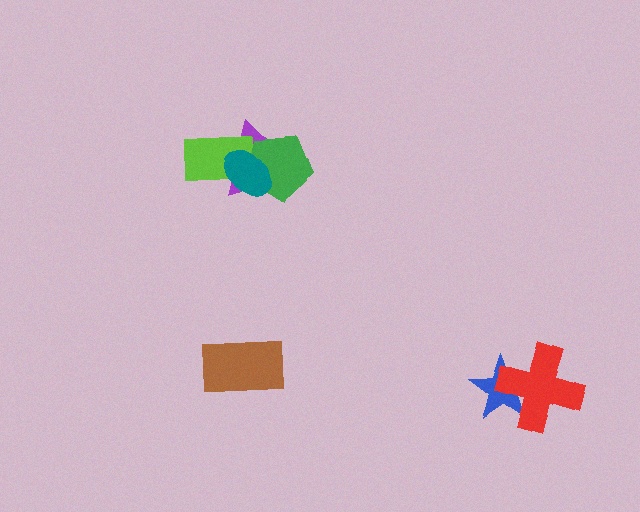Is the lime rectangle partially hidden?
Yes, it is partially covered by another shape.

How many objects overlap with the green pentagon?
3 objects overlap with the green pentagon.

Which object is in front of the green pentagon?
The teal ellipse is in front of the green pentagon.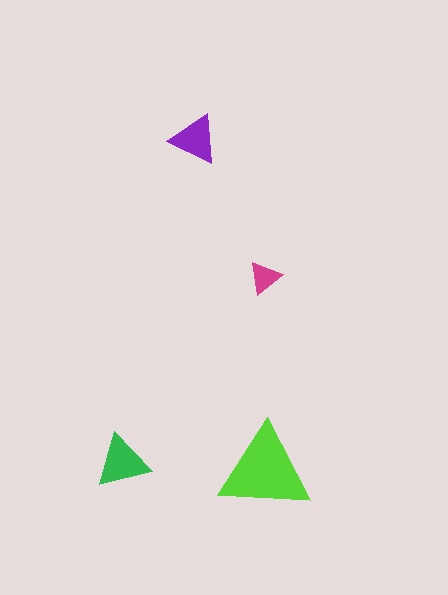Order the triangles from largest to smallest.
the lime one, the green one, the purple one, the magenta one.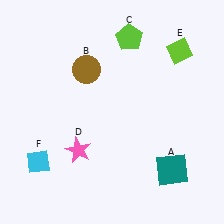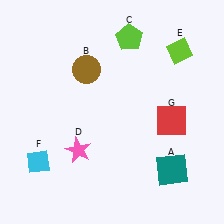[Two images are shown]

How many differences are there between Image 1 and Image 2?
There is 1 difference between the two images.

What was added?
A red square (G) was added in Image 2.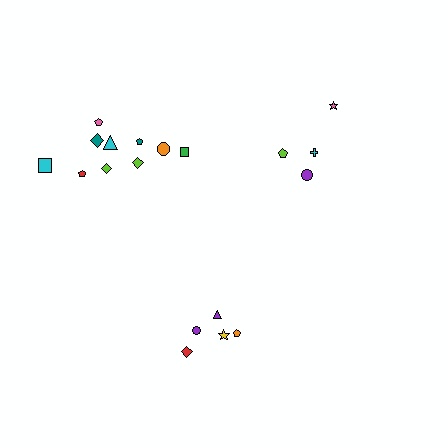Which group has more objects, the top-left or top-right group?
The top-left group.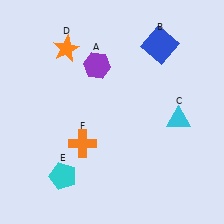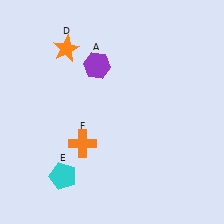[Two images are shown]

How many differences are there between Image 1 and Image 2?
There are 2 differences between the two images.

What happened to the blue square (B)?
The blue square (B) was removed in Image 2. It was in the top-right area of Image 1.